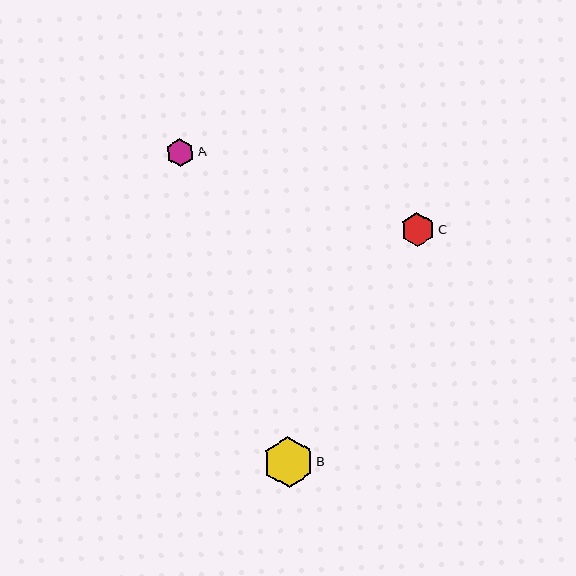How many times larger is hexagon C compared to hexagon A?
Hexagon C is approximately 1.2 times the size of hexagon A.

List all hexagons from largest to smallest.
From largest to smallest: B, C, A.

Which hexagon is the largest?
Hexagon B is the largest with a size of approximately 51 pixels.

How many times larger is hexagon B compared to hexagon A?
Hexagon B is approximately 1.8 times the size of hexagon A.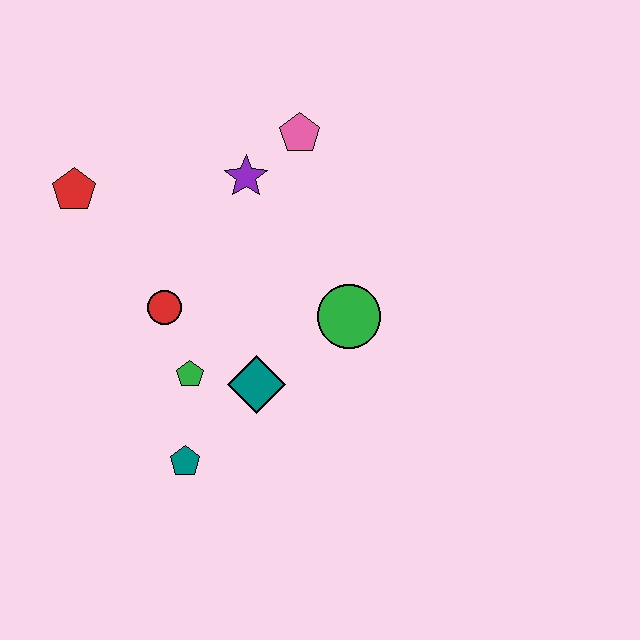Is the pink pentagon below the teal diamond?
No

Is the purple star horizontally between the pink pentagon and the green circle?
No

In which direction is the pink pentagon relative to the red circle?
The pink pentagon is above the red circle.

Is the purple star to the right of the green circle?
No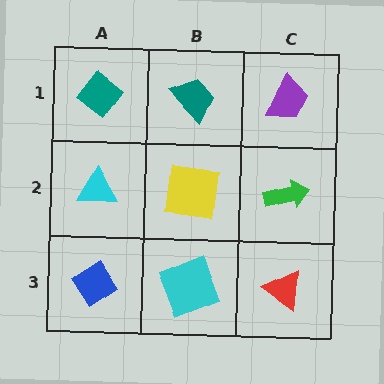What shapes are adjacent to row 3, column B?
A yellow square (row 2, column B), a blue diamond (row 3, column A), a red triangle (row 3, column C).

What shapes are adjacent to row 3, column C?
A green arrow (row 2, column C), a cyan square (row 3, column B).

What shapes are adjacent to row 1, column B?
A yellow square (row 2, column B), a teal diamond (row 1, column A), a purple trapezoid (row 1, column C).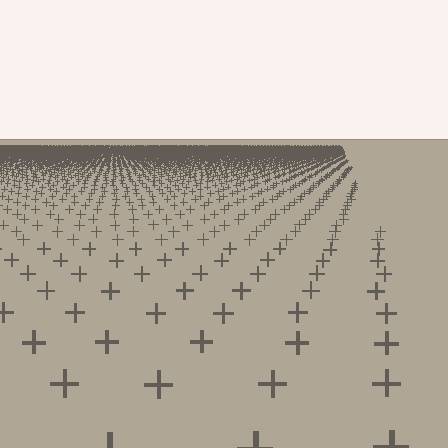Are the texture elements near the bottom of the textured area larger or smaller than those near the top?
Larger. Near the bottom, elements are closer to the viewer and appear at a bigger on-screen size.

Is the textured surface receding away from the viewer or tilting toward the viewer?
The surface is receding away from the viewer. Texture elements get smaller and denser toward the top.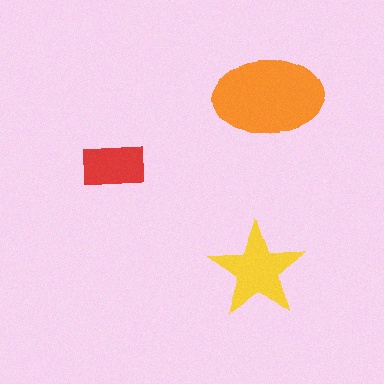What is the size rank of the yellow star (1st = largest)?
2nd.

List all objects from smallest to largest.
The red rectangle, the yellow star, the orange ellipse.